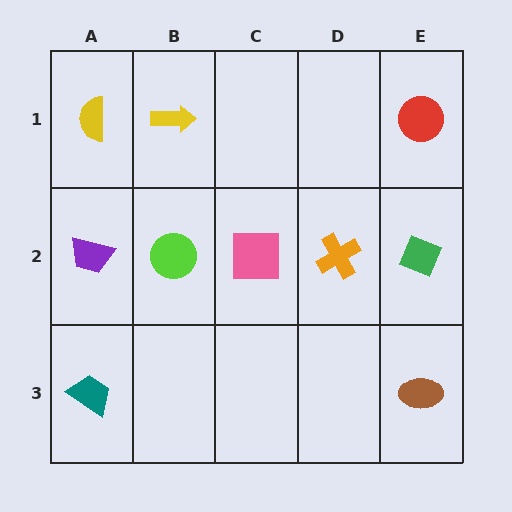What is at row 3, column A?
A teal trapezoid.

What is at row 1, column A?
A yellow semicircle.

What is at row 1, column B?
A yellow arrow.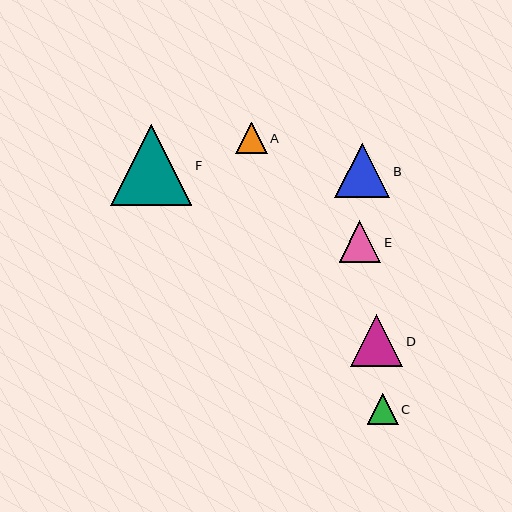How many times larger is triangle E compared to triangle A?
Triangle E is approximately 1.3 times the size of triangle A.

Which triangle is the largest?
Triangle F is the largest with a size of approximately 81 pixels.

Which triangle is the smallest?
Triangle C is the smallest with a size of approximately 31 pixels.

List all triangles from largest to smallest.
From largest to smallest: F, B, D, E, A, C.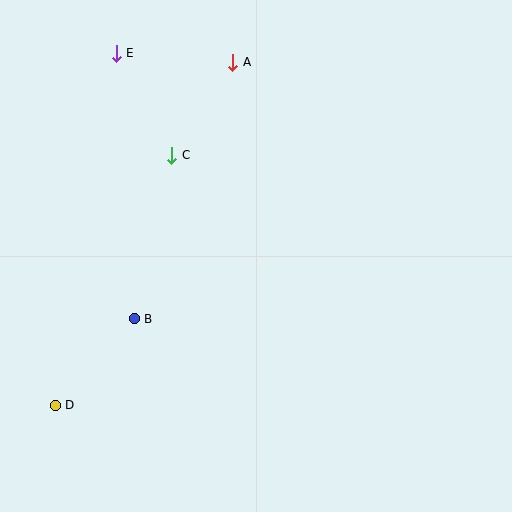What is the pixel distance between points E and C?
The distance between E and C is 116 pixels.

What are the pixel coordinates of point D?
Point D is at (55, 405).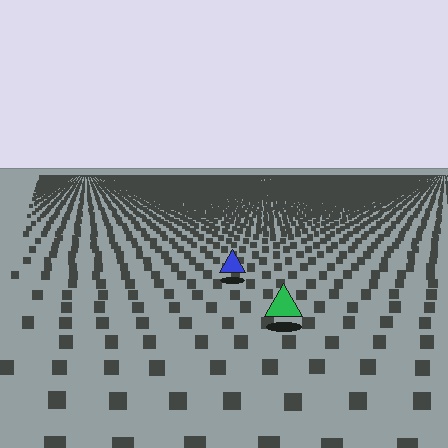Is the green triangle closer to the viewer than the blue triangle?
Yes. The green triangle is closer — you can tell from the texture gradient: the ground texture is coarser near it.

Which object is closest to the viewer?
The green triangle is closest. The texture marks near it are larger and more spread out.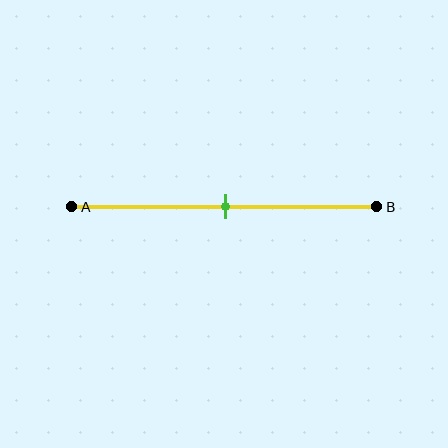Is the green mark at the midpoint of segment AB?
Yes, the mark is approximately at the midpoint.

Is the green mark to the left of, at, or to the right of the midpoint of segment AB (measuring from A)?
The green mark is approximately at the midpoint of segment AB.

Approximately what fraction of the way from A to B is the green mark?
The green mark is approximately 50% of the way from A to B.